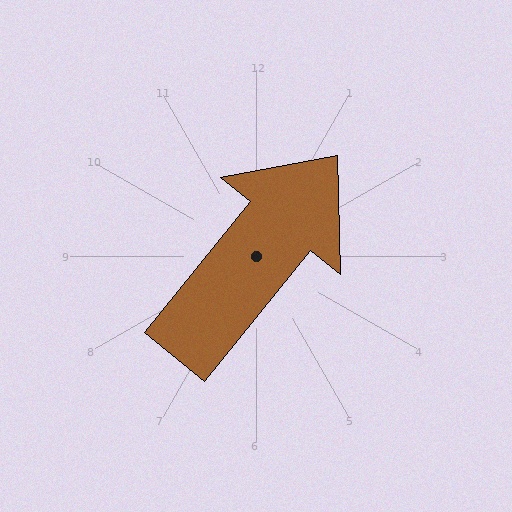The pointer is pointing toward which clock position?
Roughly 1 o'clock.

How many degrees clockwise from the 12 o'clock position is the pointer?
Approximately 39 degrees.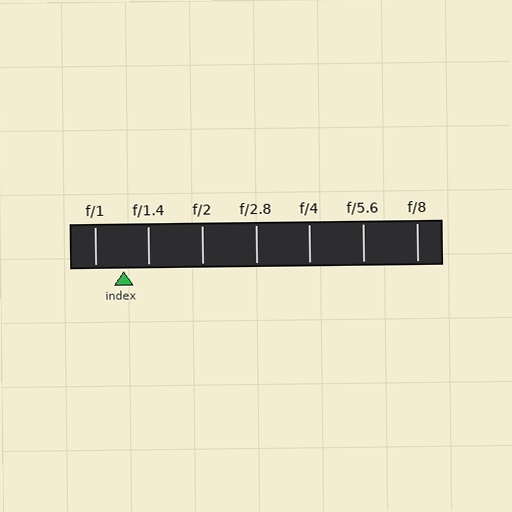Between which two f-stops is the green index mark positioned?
The index mark is between f/1 and f/1.4.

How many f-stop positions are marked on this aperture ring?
There are 7 f-stop positions marked.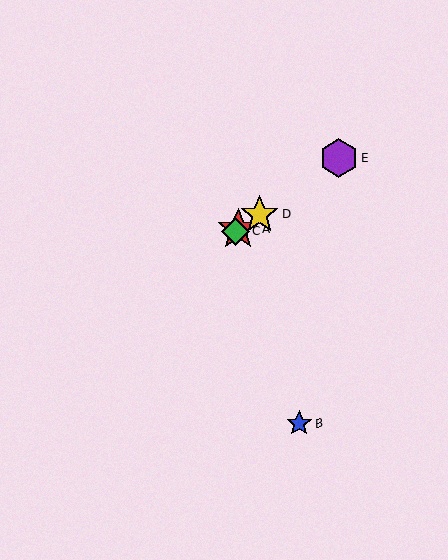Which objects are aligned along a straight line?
Objects A, C, D, E are aligned along a straight line.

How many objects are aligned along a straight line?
4 objects (A, C, D, E) are aligned along a straight line.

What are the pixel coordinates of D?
Object D is at (259, 214).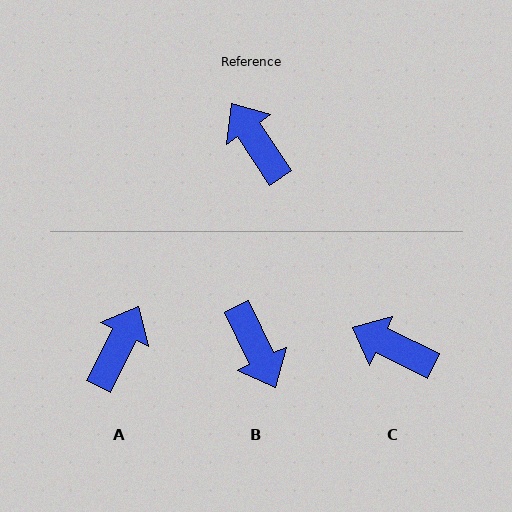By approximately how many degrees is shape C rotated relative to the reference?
Approximately 31 degrees counter-clockwise.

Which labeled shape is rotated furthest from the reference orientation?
B, about 172 degrees away.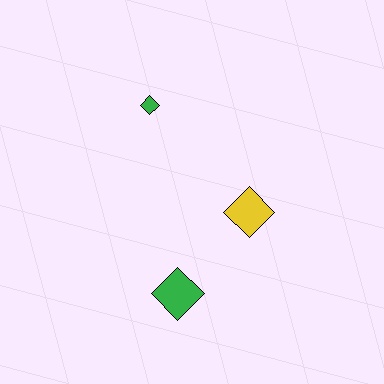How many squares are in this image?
There are no squares.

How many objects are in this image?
There are 3 objects.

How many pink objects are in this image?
There are no pink objects.